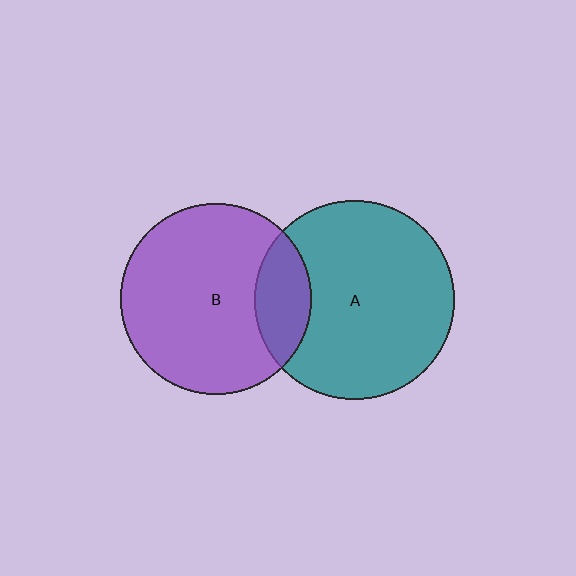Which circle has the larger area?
Circle A (teal).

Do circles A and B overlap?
Yes.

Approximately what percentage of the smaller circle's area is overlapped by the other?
Approximately 20%.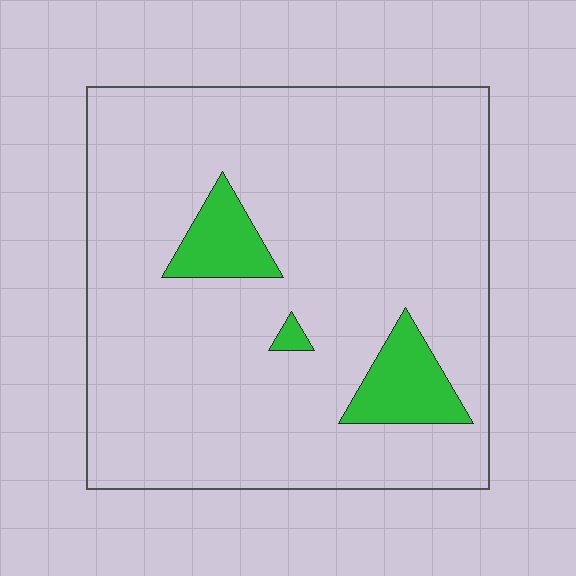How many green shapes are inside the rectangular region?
3.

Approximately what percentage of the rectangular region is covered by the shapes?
Approximately 10%.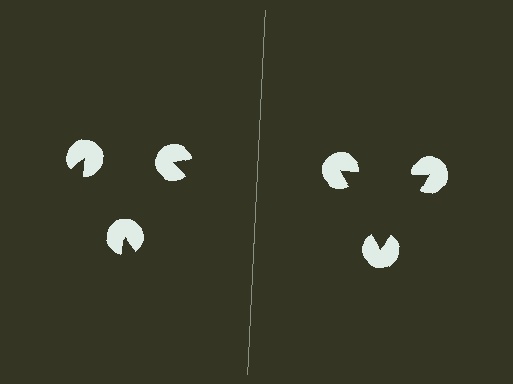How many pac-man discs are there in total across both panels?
6 — 3 on each side.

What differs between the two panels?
The pac-man discs are positioned identically on both sides; only the wedge orientations differ. On the right they align to a triangle; on the left they are misaligned.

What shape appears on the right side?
An illusory triangle.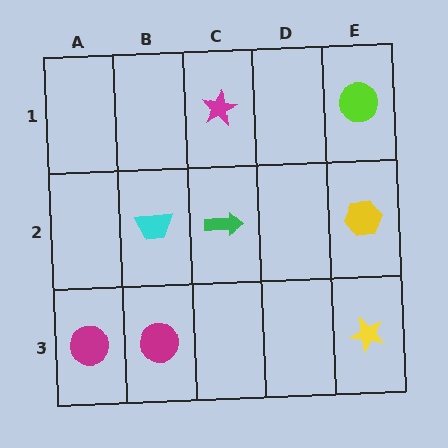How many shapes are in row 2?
3 shapes.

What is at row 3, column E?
A yellow star.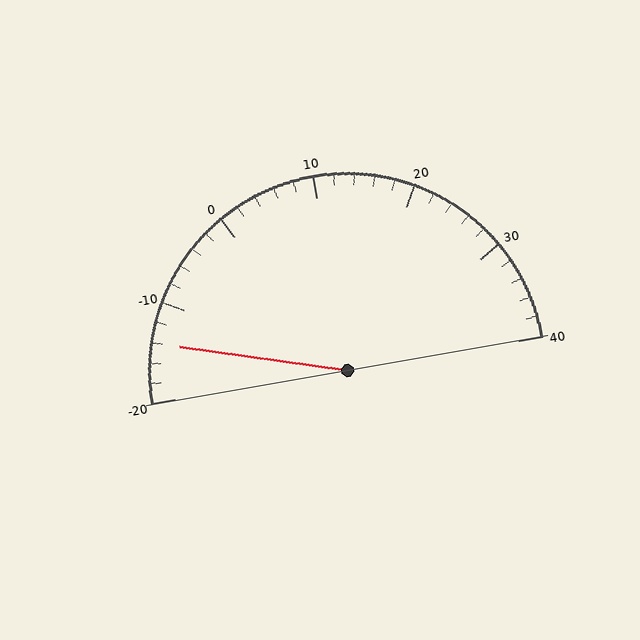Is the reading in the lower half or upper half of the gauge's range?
The reading is in the lower half of the range (-20 to 40).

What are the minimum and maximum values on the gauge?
The gauge ranges from -20 to 40.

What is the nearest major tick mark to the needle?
The nearest major tick mark is -10.